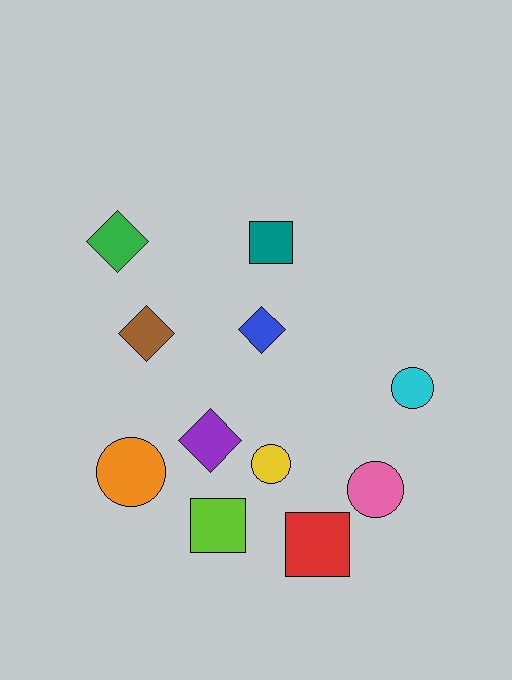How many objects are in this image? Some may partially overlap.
There are 11 objects.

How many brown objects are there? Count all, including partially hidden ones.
There is 1 brown object.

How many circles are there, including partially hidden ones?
There are 4 circles.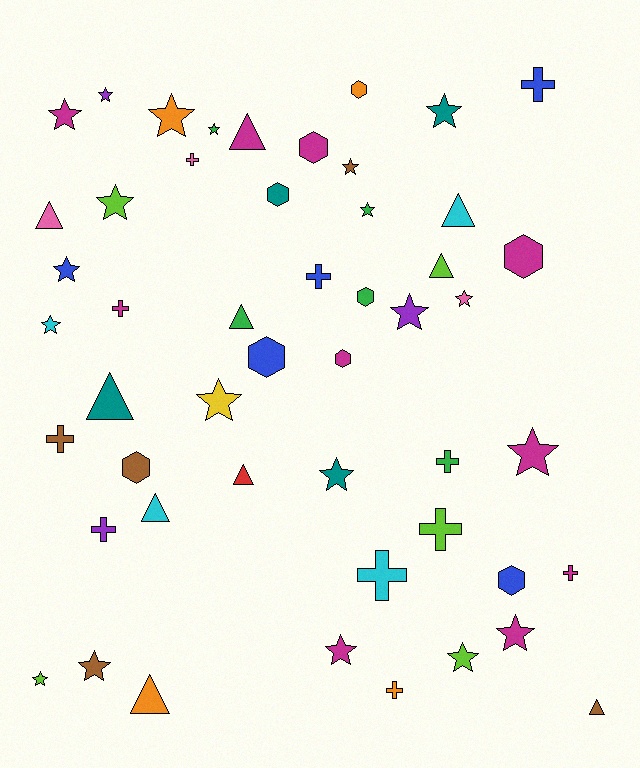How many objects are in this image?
There are 50 objects.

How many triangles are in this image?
There are 10 triangles.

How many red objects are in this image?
There is 1 red object.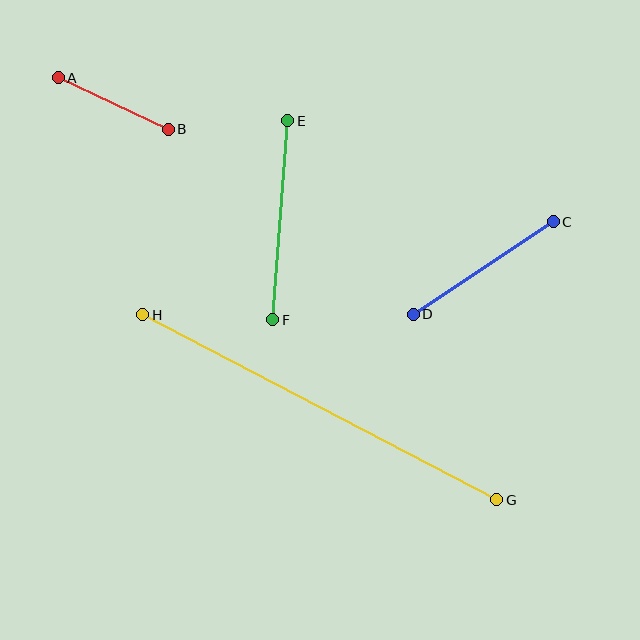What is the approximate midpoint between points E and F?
The midpoint is at approximately (280, 220) pixels.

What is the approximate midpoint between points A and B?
The midpoint is at approximately (113, 103) pixels.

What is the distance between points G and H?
The distance is approximately 399 pixels.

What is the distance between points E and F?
The distance is approximately 199 pixels.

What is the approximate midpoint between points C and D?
The midpoint is at approximately (483, 268) pixels.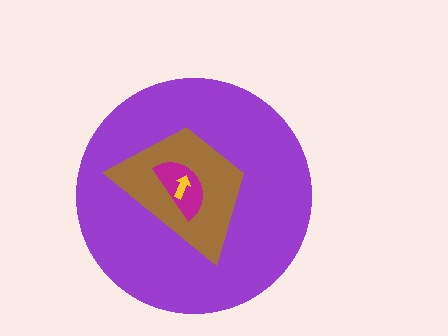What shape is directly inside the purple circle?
The brown trapezoid.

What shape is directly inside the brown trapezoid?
The magenta semicircle.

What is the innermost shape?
The yellow arrow.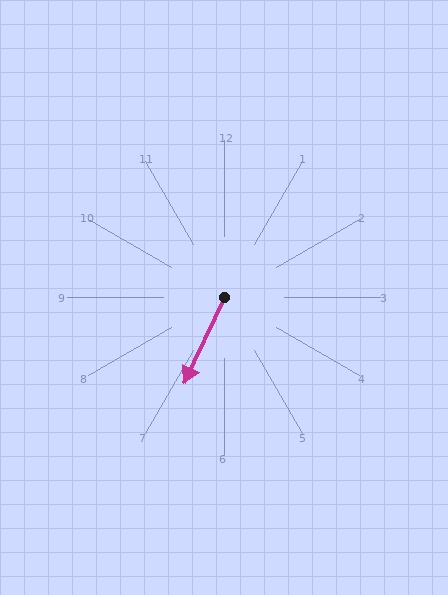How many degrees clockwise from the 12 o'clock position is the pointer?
Approximately 205 degrees.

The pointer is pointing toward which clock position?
Roughly 7 o'clock.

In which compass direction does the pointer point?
Southwest.